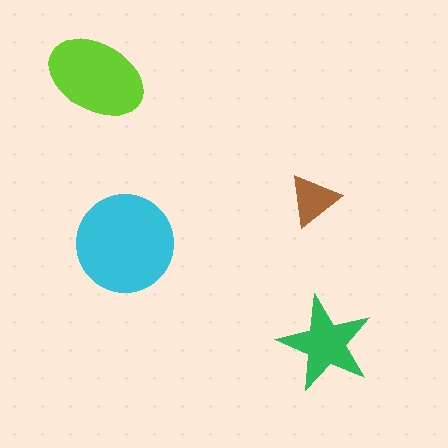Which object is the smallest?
The brown triangle.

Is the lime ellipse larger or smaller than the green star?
Larger.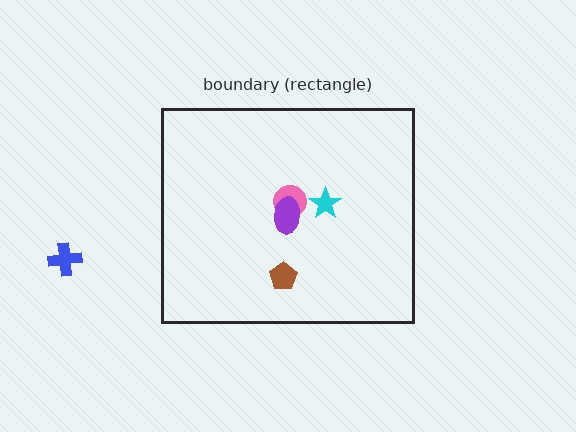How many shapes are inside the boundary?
4 inside, 1 outside.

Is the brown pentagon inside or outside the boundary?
Inside.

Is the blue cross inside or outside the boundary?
Outside.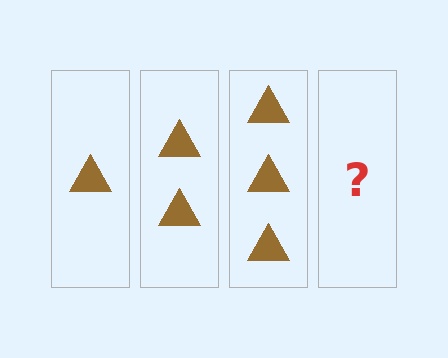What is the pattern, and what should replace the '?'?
The pattern is that each step adds one more triangle. The '?' should be 4 triangles.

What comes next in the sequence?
The next element should be 4 triangles.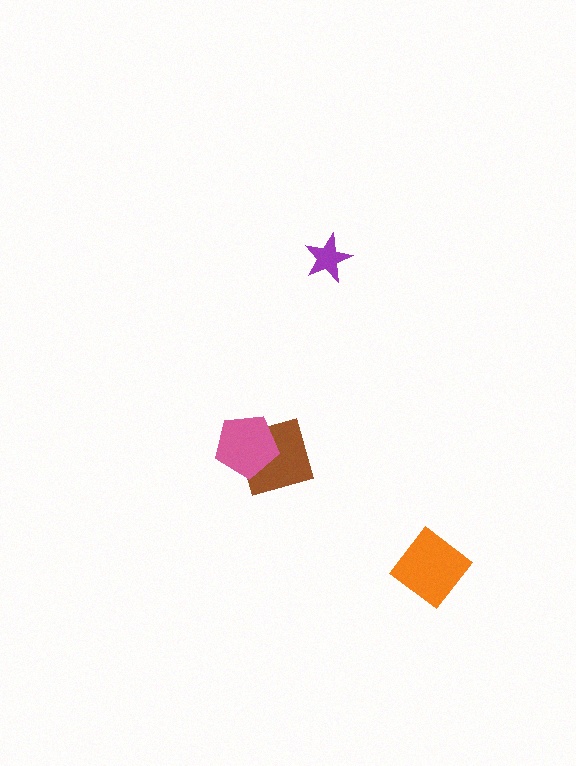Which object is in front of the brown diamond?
The pink pentagon is in front of the brown diamond.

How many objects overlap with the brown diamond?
1 object overlaps with the brown diamond.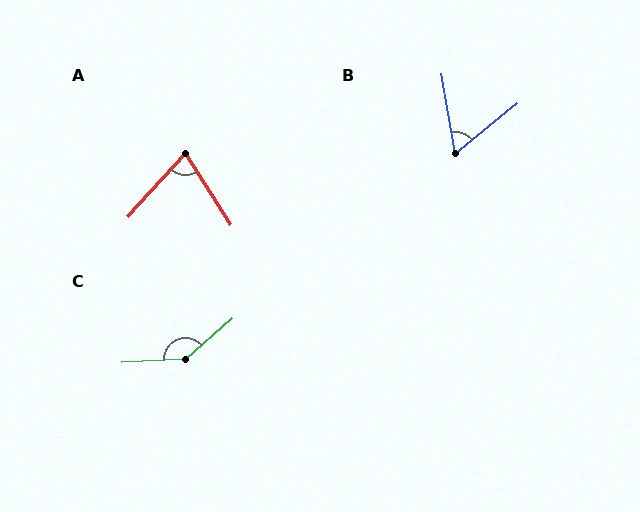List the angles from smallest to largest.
B (61°), A (75°), C (142°).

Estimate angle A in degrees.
Approximately 75 degrees.